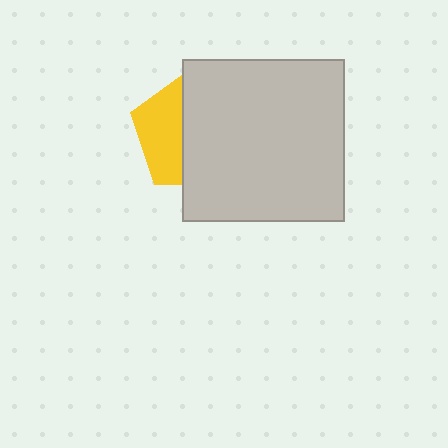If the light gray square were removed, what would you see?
You would see the complete yellow pentagon.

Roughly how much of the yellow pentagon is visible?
A small part of it is visible (roughly 38%).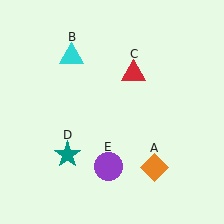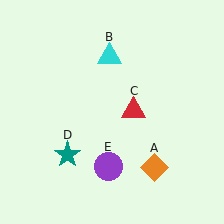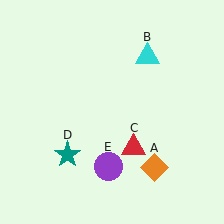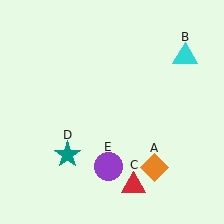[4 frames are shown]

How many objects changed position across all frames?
2 objects changed position: cyan triangle (object B), red triangle (object C).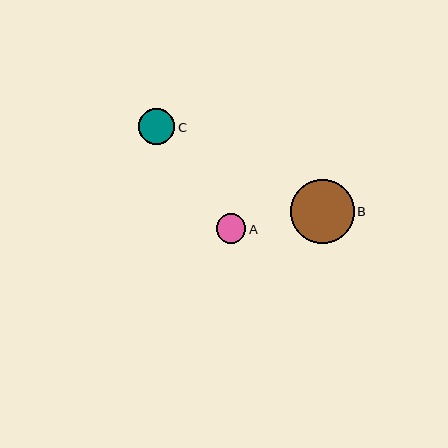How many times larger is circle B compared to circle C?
Circle B is approximately 1.8 times the size of circle C.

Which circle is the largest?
Circle B is the largest with a size of approximately 64 pixels.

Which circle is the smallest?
Circle A is the smallest with a size of approximately 29 pixels.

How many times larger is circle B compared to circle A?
Circle B is approximately 2.2 times the size of circle A.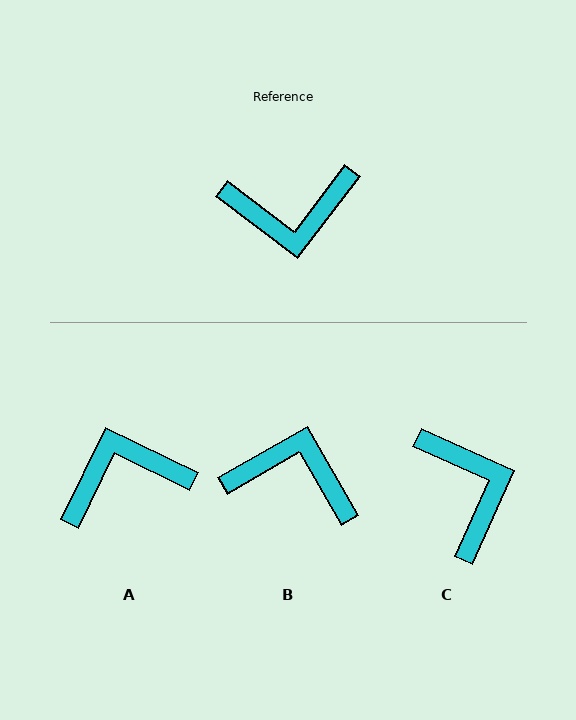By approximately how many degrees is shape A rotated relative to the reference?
Approximately 169 degrees clockwise.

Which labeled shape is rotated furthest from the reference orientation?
A, about 169 degrees away.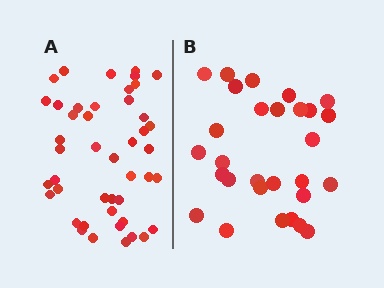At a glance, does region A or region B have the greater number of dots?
Region A (the left region) has more dots.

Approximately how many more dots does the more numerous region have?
Region A has approximately 15 more dots than region B.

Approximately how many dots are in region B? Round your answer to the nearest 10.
About 30 dots. (The exact count is 29, which rounds to 30.)